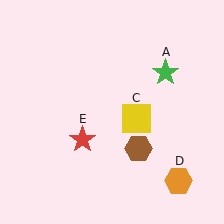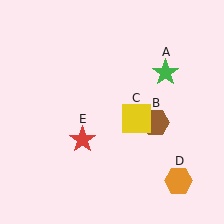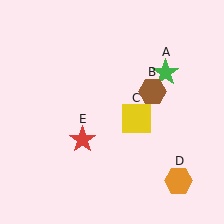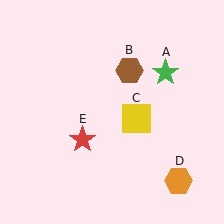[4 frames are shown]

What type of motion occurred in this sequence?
The brown hexagon (object B) rotated counterclockwise around the center of the scene.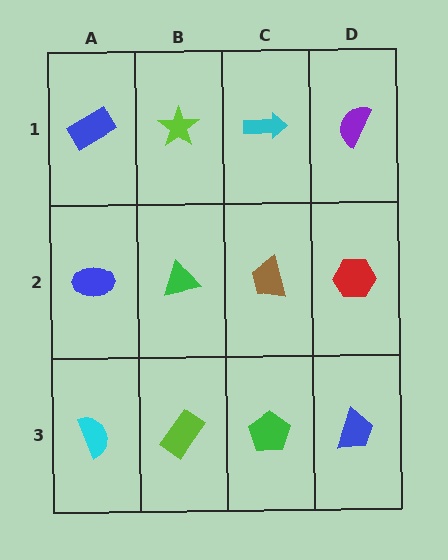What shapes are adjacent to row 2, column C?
A cyan arrow (row 1, column C), a green pentagon (row 3, column C), a green triangle (row 2, column B), a red hexagon (row 2, column D).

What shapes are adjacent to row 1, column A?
A blue ellipse (row 2, column A), a lime star (row 1, column B).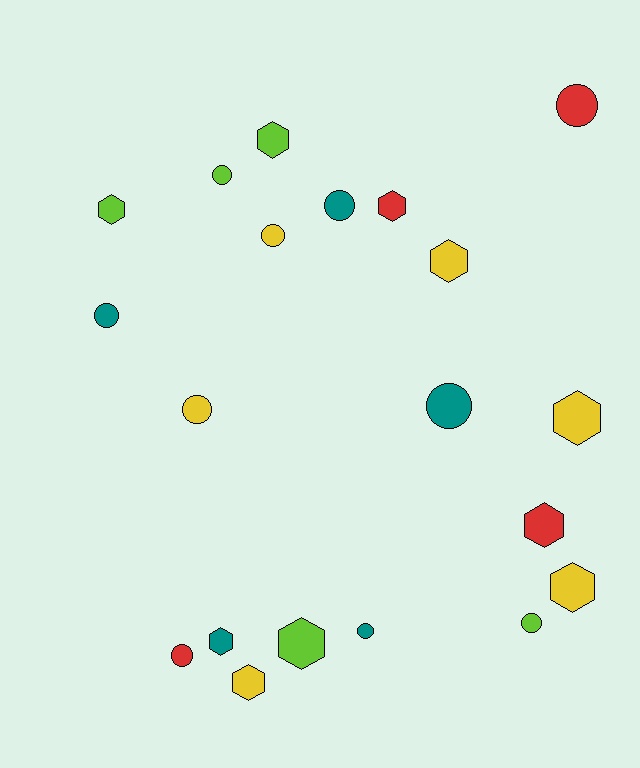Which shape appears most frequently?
Hexagon, with 10 objects.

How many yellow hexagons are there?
There are 4 yellow hexagons.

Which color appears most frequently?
Yellow, with 6 objects.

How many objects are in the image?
There are 20 objects.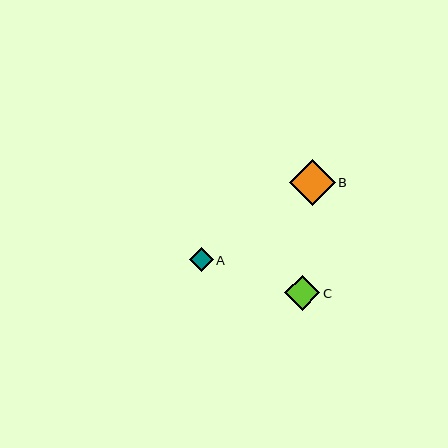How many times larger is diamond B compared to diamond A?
Diamond B is approximately 1.9 times the size of diamond A.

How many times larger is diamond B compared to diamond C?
Diamond B is approximately 1.3 times the size of diamond C.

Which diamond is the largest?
Diamond B is the largest with a size of approximately 46 pixels.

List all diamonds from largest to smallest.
From largest to smallest: B, C, A.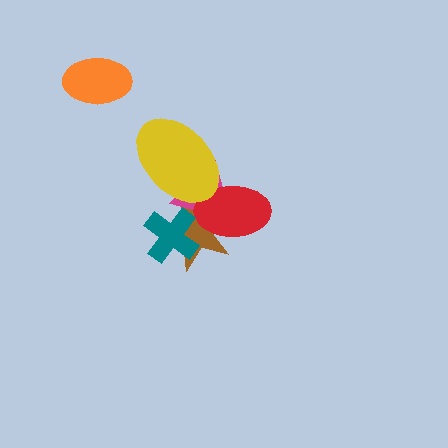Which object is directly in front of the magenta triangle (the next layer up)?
The red ellipse is directly in front of the magenta triangle.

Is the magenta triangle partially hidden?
Yes, it is partially covered by another shape.